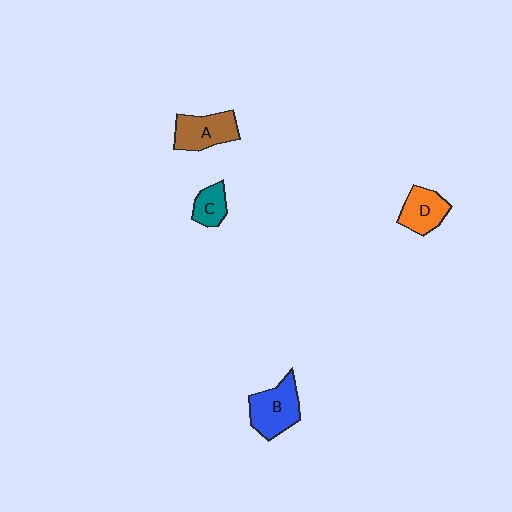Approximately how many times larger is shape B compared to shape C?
Approximately 1.9 times.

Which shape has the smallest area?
Shape C (teal).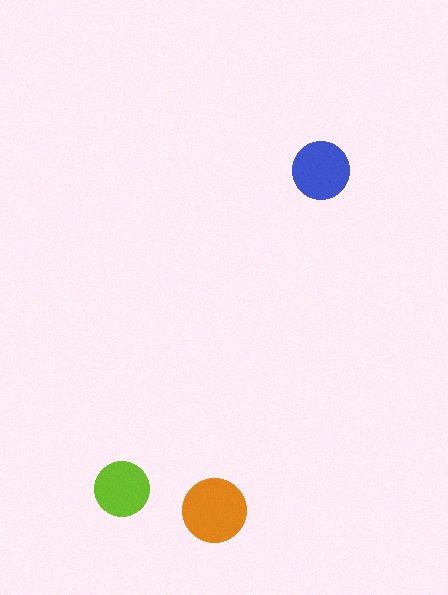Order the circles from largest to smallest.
the orange one, the blue one, the lime one.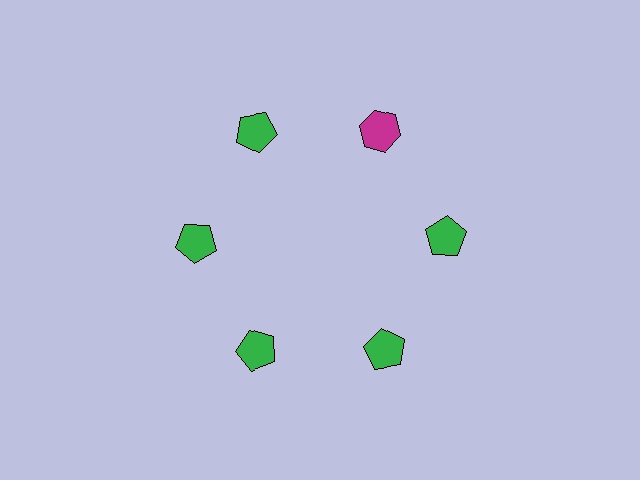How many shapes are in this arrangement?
There are 6 shapes arranged in a ring pattern.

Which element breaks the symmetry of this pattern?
The magenta hexagon at roughly the 1 o'clock position breaks the symmetry. All other shapes are green pentagons.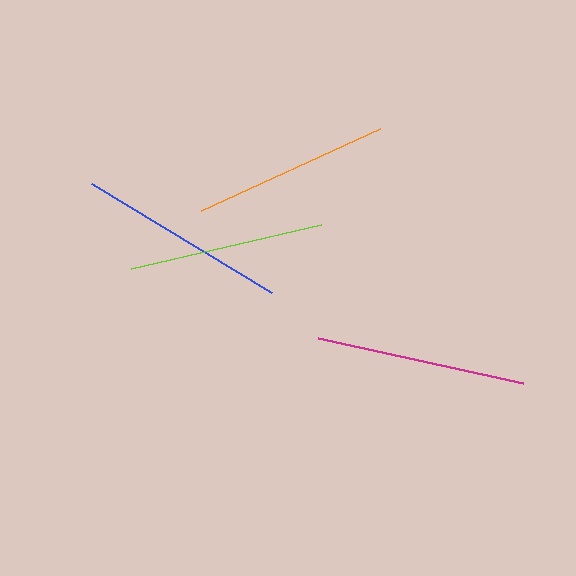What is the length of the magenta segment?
The magenta segment is approximately 210 pixels long.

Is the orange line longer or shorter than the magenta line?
The magenta line is longer than the orange line.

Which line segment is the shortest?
The lime line is the shortest at approximately 194 pixels.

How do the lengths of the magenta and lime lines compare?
The magenta and lime lines are approximately the same length.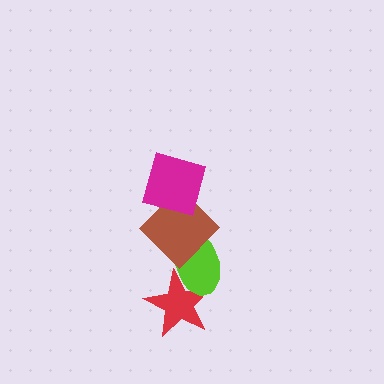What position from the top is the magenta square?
The magenta square is 1st from the top.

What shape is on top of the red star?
The lime ellipse is on top of the red star.